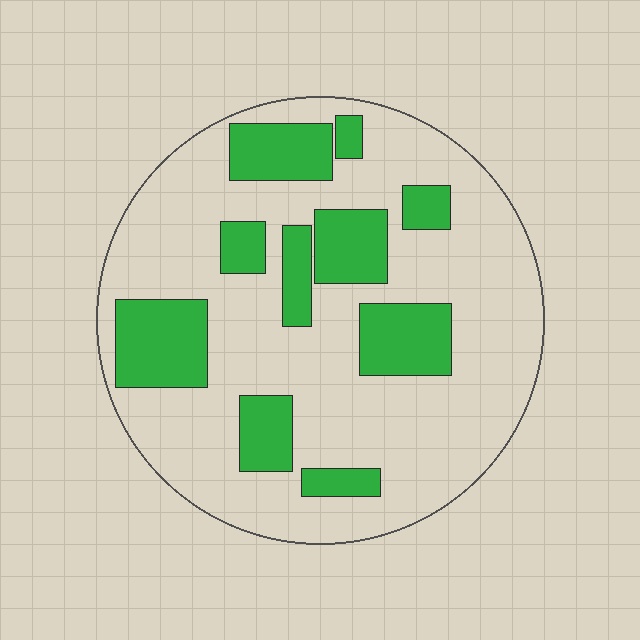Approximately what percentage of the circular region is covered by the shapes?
Approximately 25%.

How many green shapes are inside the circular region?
10.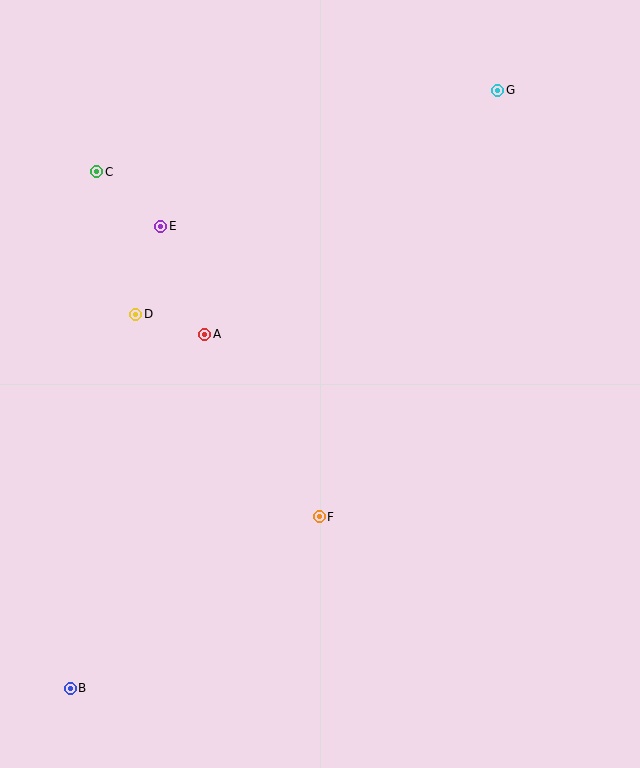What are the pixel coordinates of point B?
Point B is at (70, 688).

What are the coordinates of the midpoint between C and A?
The midpoint between C and A is at (151, 253).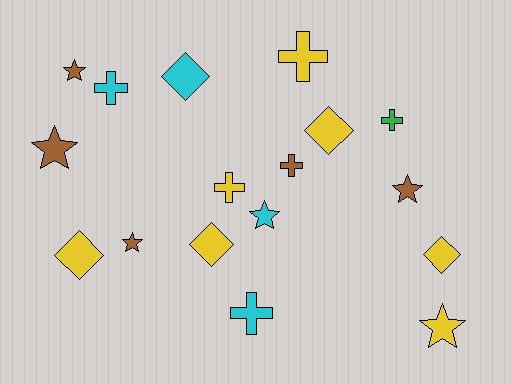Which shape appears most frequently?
Cross, with 6 objects.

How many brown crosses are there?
There is 1 brown cross.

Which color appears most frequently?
Yellow, with 7 objects.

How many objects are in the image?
There are 17 objects.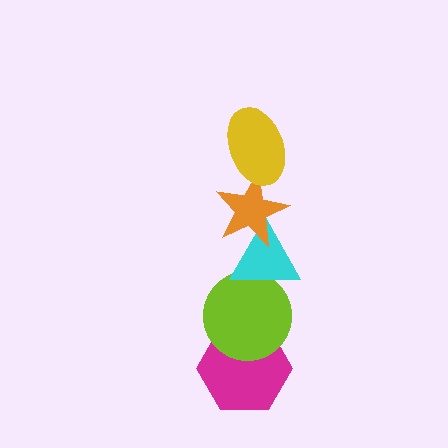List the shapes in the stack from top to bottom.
From top to bottom: the yellow ellipse, the orange star, the cyan triangle, the lime circle, the magenta hexagon.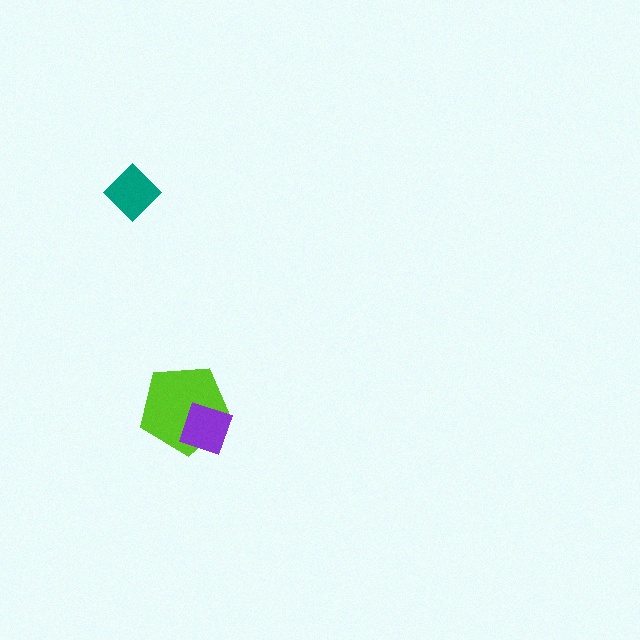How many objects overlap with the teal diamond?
0 objects overlap with the teal diamond.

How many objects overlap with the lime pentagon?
1 object overlaps with the lime pentagon.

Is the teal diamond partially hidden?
No, no other shape covers it.